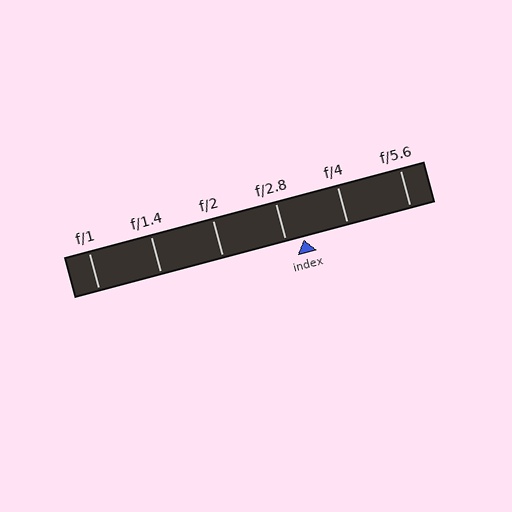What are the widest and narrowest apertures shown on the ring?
The widest aperture shown is f/1 and the narrowest is f/5.6.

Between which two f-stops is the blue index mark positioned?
The index mark is between f/2.8 and f/4.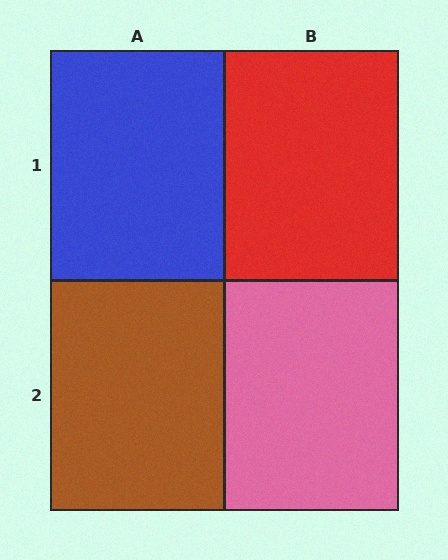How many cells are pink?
1 cell is pink.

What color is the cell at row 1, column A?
Blue.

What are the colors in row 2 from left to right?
Brown, pink.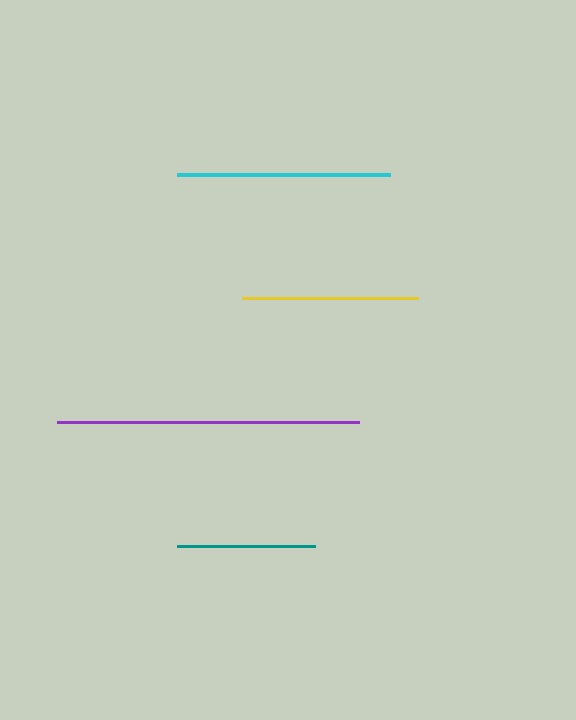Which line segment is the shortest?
The teal line is the shortest at approximately 138 pixels.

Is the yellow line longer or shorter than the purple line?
The purple line is longer than the yellow line.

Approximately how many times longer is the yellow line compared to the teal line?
The yellow line is approximately 1.3 times the length of the teal line.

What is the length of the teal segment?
The teal segment is approximately 138 pixels long.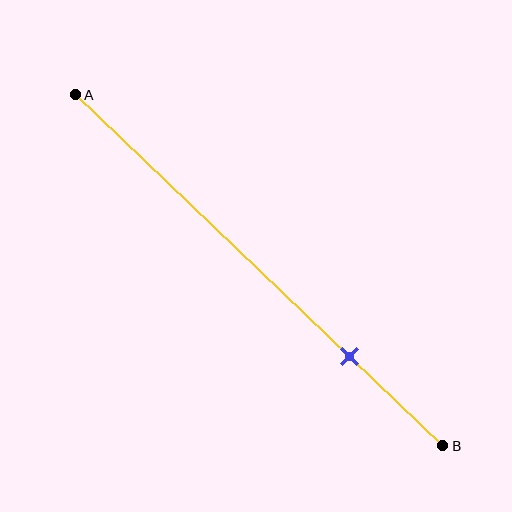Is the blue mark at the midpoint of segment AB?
No, the mark is at about 75% from A, not at the 50% midpoint.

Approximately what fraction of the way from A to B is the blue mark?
The blue mark is approximately 75% of the way from A to B.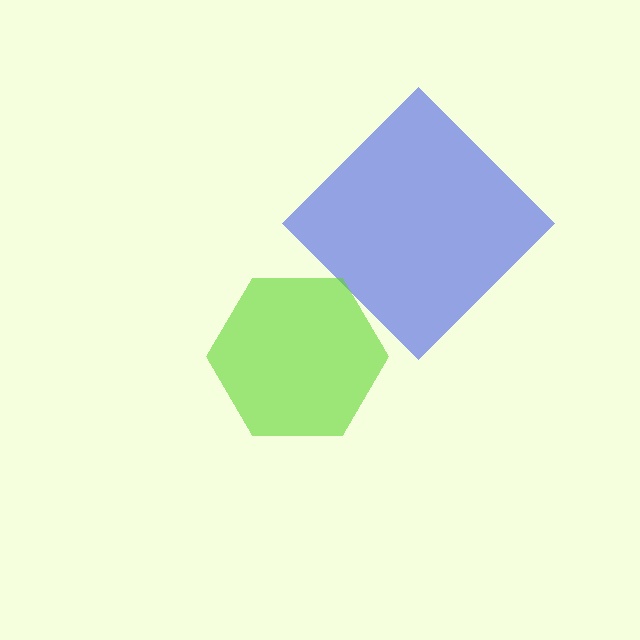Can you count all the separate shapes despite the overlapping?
Yes, there are 2 separate shapes.